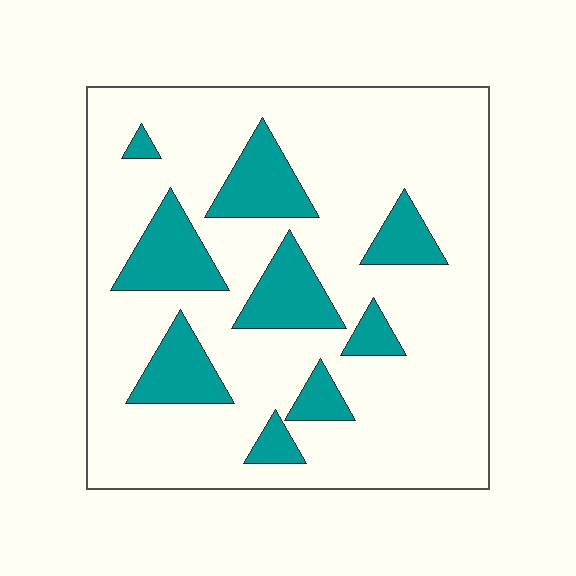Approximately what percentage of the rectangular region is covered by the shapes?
Approximately 20%.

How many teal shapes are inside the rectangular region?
9.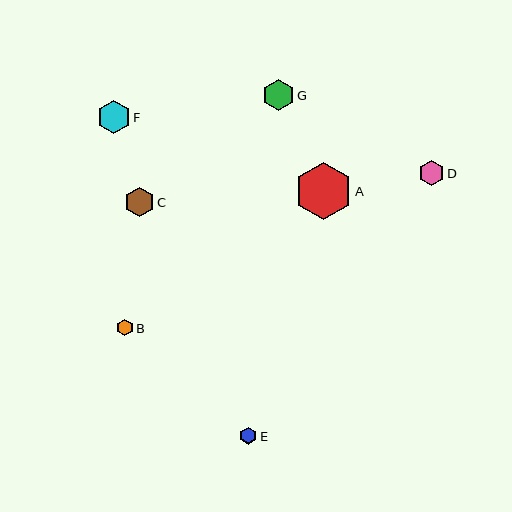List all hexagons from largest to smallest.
From largest to smallest: A, F, G, C, D, E, B.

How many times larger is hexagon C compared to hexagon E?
Hexagon C is approximately 1.7 times the size of hexagon E.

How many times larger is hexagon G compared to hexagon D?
Hexagon G is approximately 1.2 times the size of hexagon D.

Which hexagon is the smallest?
Hexagon B is the smallest with a size of approximately 17 pixels.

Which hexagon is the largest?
Hexagon A is the largest with a size of approximately 58 pixels.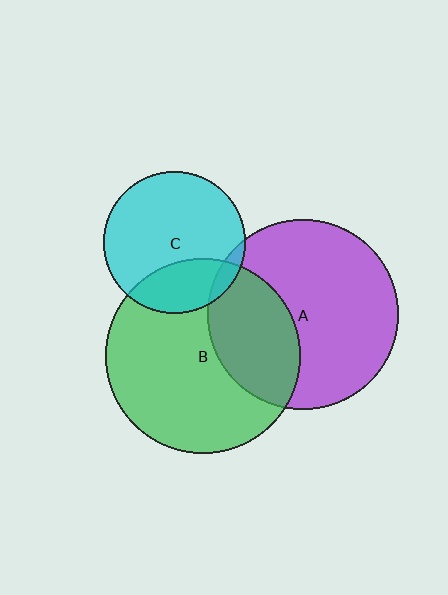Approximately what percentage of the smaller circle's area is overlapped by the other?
Approximately 25%.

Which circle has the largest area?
Circle B (green).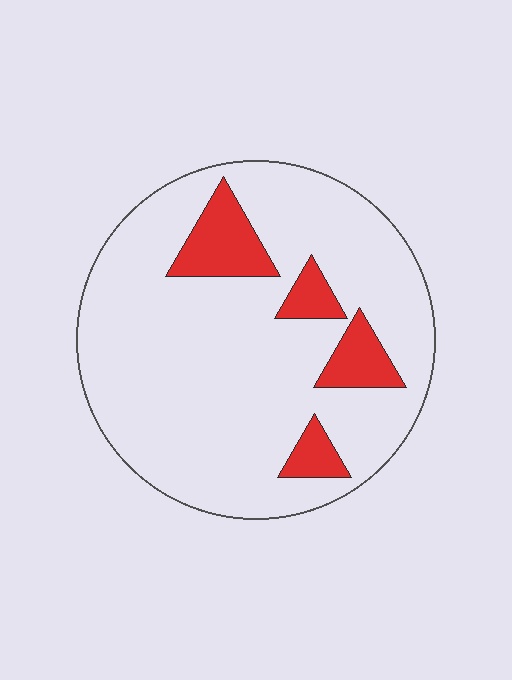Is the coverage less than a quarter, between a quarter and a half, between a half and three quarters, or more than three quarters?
Less than a quarter.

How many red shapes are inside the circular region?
4.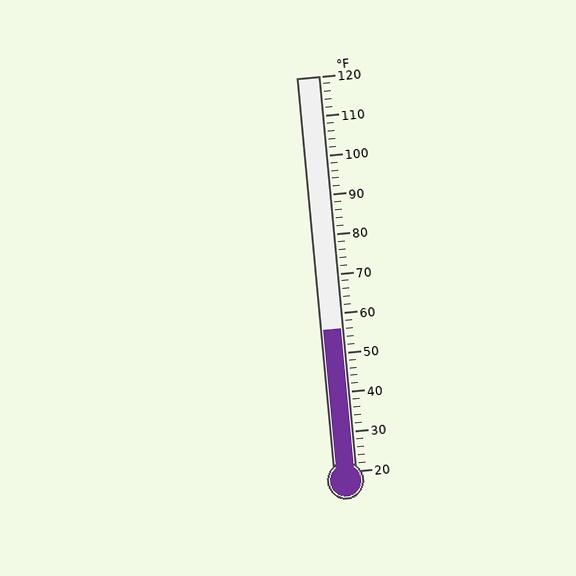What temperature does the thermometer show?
The thermometer shows approximately 56°F.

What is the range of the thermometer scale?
The thermometer scale ranges from 20°F to 120°F.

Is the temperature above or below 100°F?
The temperature is below 100°F.